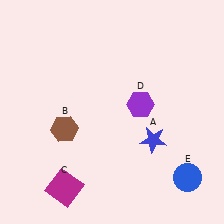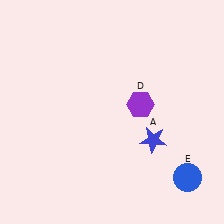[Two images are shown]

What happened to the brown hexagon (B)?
The brown hexagon (B) was removed in Image 2. It was in the bottom-left area of Image 1.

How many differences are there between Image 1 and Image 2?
There are 2 differences between the two images.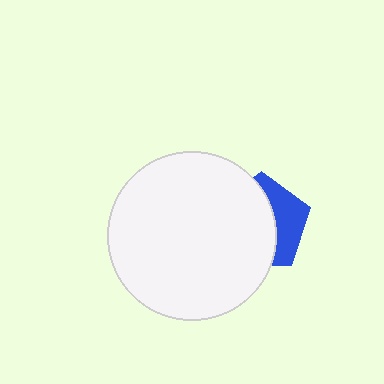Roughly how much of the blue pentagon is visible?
A small part of it is visible (roughly 37%).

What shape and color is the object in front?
The object in front is a white circle.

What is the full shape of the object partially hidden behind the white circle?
The partially hidden object is a blue pentagon.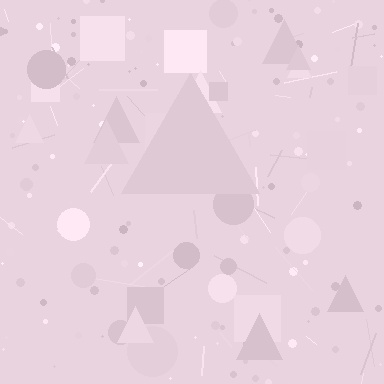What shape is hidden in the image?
A triangle is hidden in the image.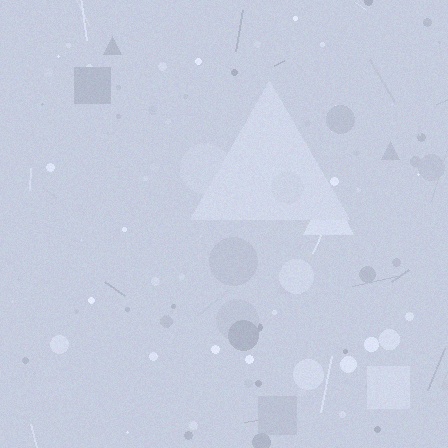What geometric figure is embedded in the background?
A triangle is embedded in the background.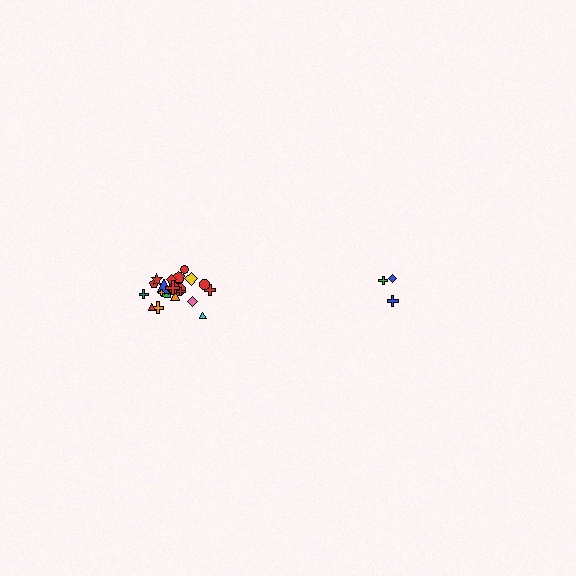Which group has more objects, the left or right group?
The left group.